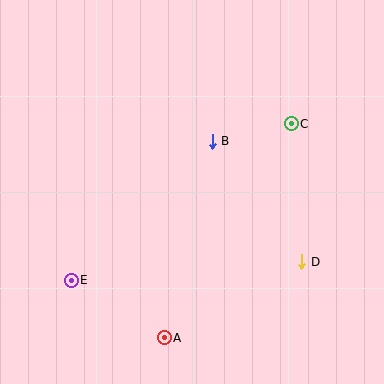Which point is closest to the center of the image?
Point B at (212, 141) is closest to the center.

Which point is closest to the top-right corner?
Point C is closest to the top-right corner.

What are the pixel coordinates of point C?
Point C is at (291, 124).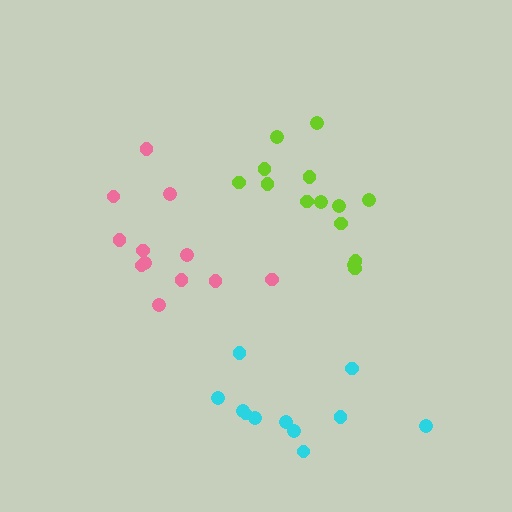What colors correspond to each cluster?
The clusters are colored: pink, cyan, lime.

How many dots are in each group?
Group 1: 12 dots, Group 2: 11 dots, Group 3: 14 dots (37 total).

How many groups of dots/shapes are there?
There are 3 groups.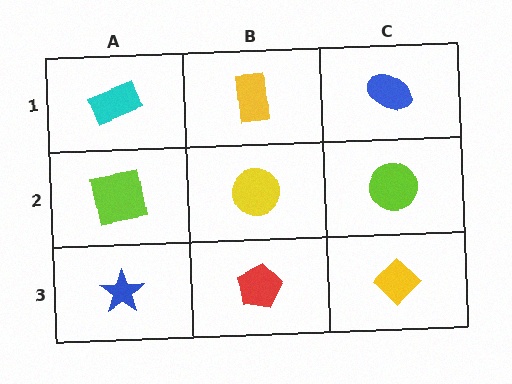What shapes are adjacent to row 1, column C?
A lime circle (row 2, column C), a yellow rectangle (row 1, column B).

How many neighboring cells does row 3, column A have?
2.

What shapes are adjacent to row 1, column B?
A yellow circle (row 2, column B), a cyan rectangle (row 1, column A), a blue ellipse (row 1, column C).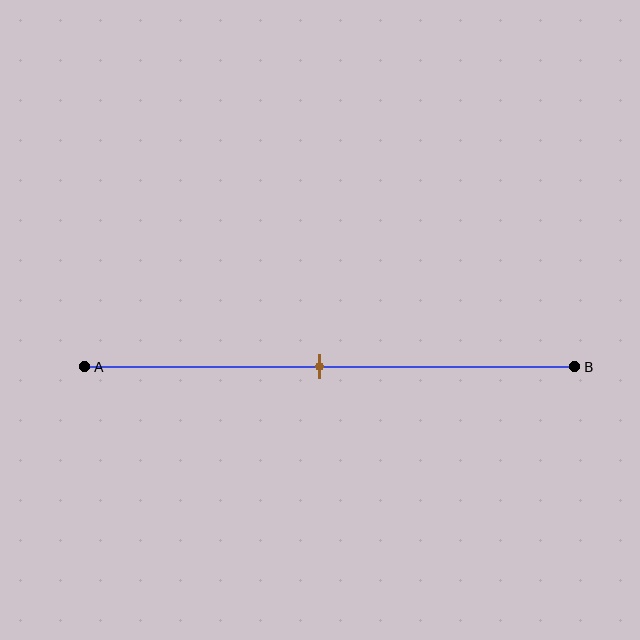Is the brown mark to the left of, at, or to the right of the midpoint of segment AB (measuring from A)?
The brown mark is approximately at the midpoint of segment AB.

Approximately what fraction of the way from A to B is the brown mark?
The brown mark is approximately 50% of the way from A to B.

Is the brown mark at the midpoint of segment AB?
Yes, the mark is approximately at the midpoint.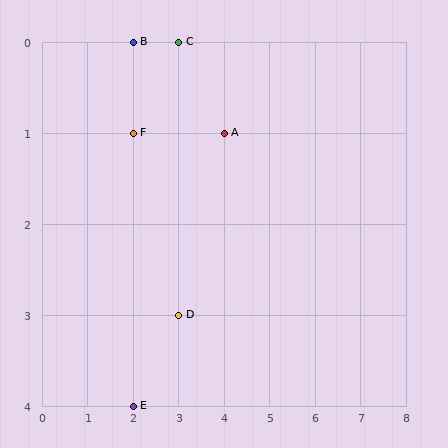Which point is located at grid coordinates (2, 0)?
Point B is at (2, 0).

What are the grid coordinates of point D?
Point D is at grid coordinates (3, 3).